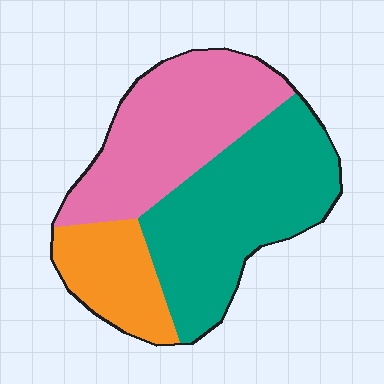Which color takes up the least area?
Orange, at roughly 20%.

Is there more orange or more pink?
Pink.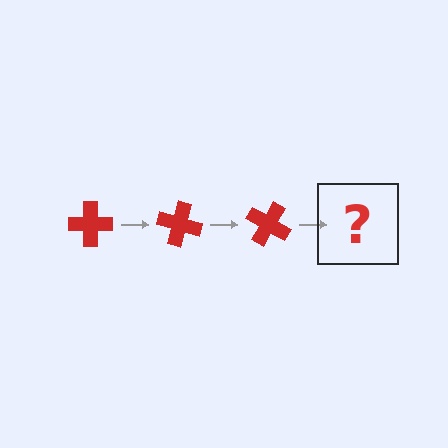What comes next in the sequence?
The next element should be a red cross rotated 45 degrees.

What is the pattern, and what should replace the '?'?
The pattern is that the cross rotates 15 degrees each step. The '?' should be a red cross rotated 45 degrees.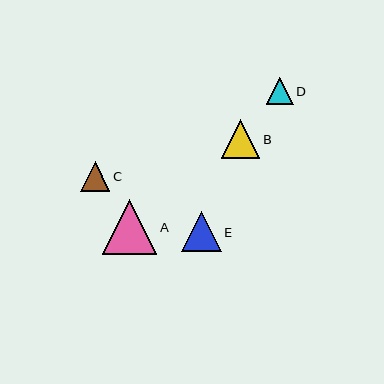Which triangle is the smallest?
Triangle D is the smallest with a size of approximately 27 pixels.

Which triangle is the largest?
Triangle A is the largest with a size of approximately 55 pixels.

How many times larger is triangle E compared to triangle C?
Triangle E is approximately 1.3 times the size of triangle C.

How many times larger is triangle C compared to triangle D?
Triangle C is approximately 1.1 times the size of triangle D.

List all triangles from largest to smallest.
From largest to smallest: A, E, B, C, D.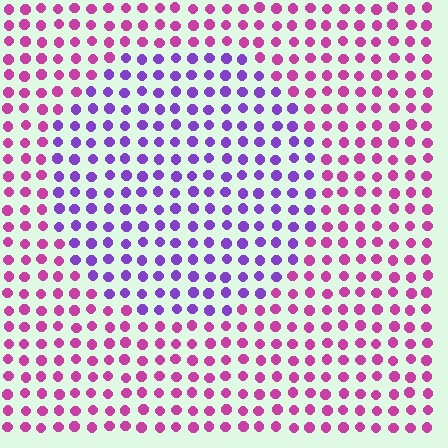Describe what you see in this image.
The image is filled with small magenta elements in a uniform arrangement. A circle-shaped region is visible where the elements are tinted to a slightly different hue, forming a subtle color boundary.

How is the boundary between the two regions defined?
The boundary is defined purely by a slight shift in hue (about 46 degrees). Spacing, size, and orientation are identical on both sides.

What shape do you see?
I see a circle.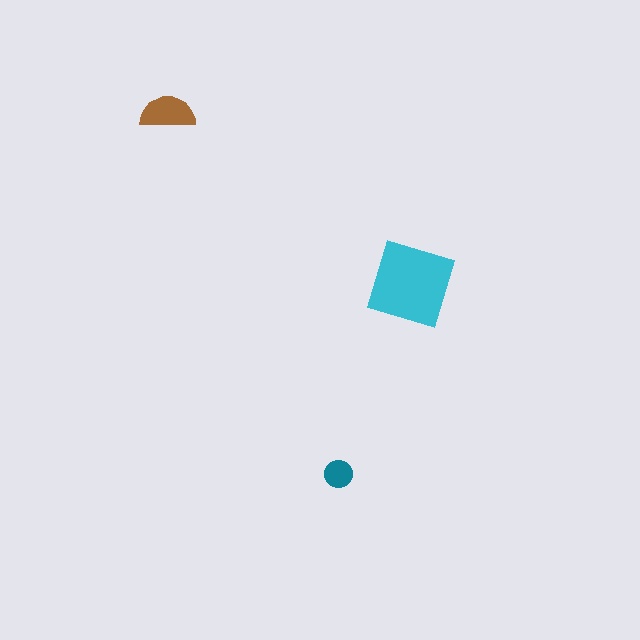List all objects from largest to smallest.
The cyan diamond, the brown semicircle, the teal circle.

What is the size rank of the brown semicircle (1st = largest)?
2nd.